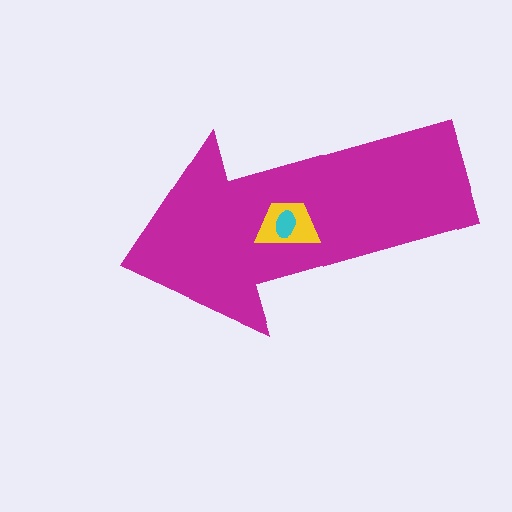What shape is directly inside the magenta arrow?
The yellow trapezoid.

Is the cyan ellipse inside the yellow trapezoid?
Yes.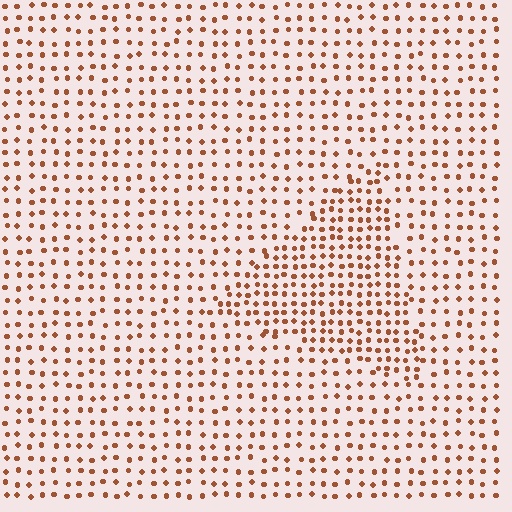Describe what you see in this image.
The image contains small brown elements arranged at two different densities. A triangle-shaped region is visible where the elements are more densely packed than the surrounding area.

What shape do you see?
I see a triangle.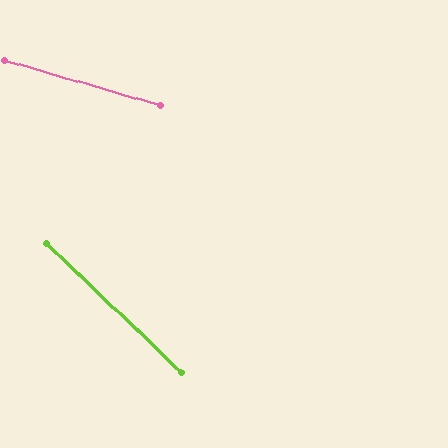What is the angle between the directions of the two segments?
Approximately 28 degrees.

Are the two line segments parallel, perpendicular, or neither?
Neither parallel nor perpendicular — they differ by about 28°.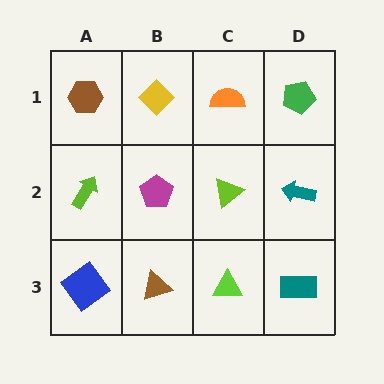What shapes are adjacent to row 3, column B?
A magenta pentagon (row 2, column B), a blue diamond (row 3, column A), a lime triangle (row 3, column C).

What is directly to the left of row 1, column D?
An orange semicircle.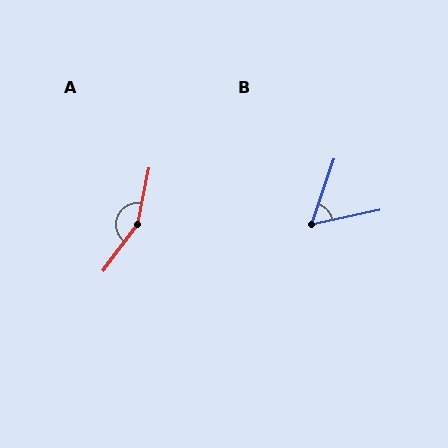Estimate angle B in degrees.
Approximately 59 degrees.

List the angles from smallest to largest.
B (59°), A (155°).